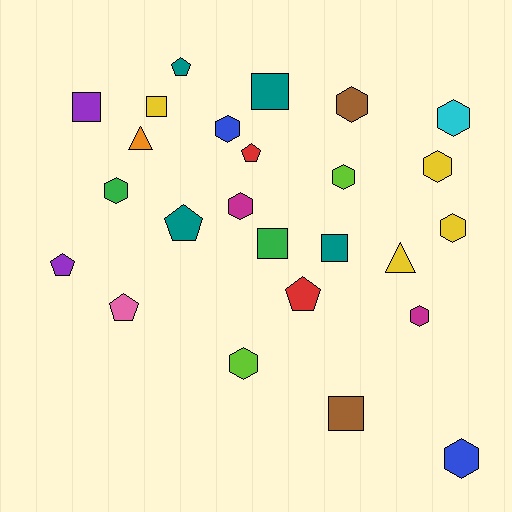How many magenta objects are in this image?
There are 2 magenta objects.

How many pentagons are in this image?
There are 6 pentagons.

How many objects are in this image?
There are 25 objects.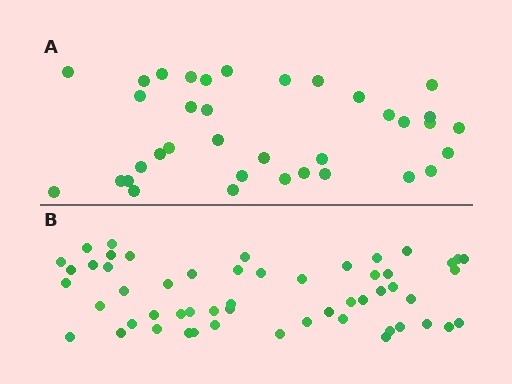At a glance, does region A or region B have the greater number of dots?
Region B (the bottom region) has more dots.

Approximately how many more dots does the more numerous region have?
Region B has approximately 20 more dots than region A.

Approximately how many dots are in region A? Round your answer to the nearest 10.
About 40 dots. (The exact count is 36, which rounds to 40.)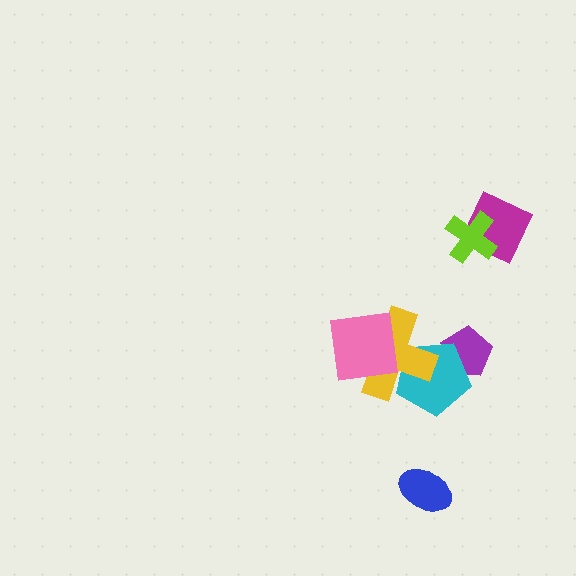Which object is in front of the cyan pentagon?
The yellow cross is in front of the cyan pentagon.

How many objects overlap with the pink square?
1 object overlaps with the pink square.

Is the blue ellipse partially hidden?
No, no other shape covers it.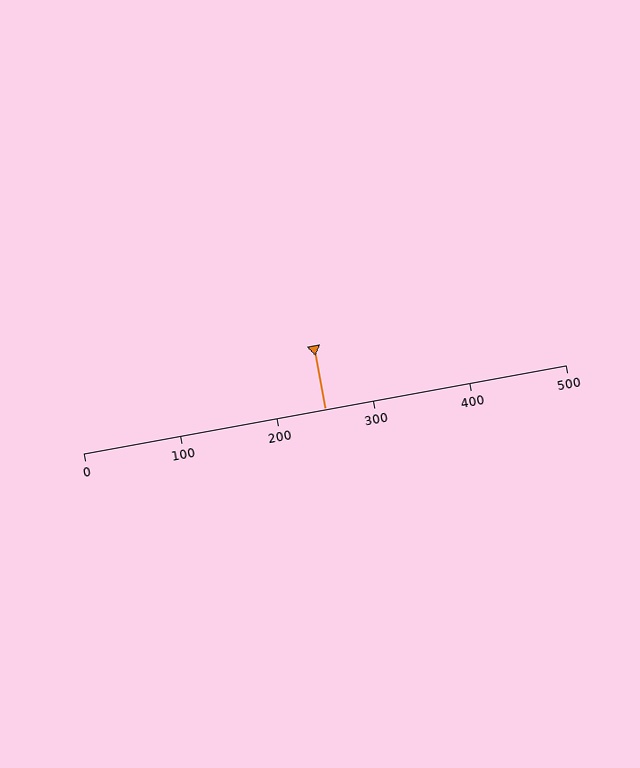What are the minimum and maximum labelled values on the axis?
The axis runs from 0 to 500.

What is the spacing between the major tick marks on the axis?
The major ticks are spaced 100 apart.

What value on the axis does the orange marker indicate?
The marker indicates approximately 250.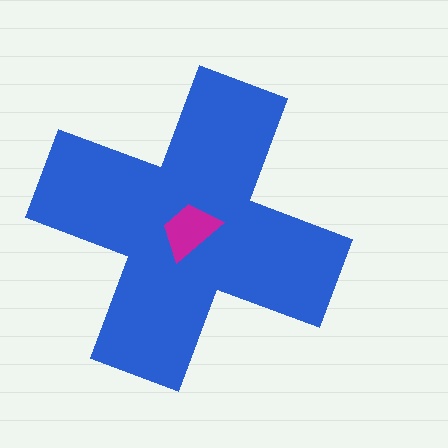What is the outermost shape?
The blue cross.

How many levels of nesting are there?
2.